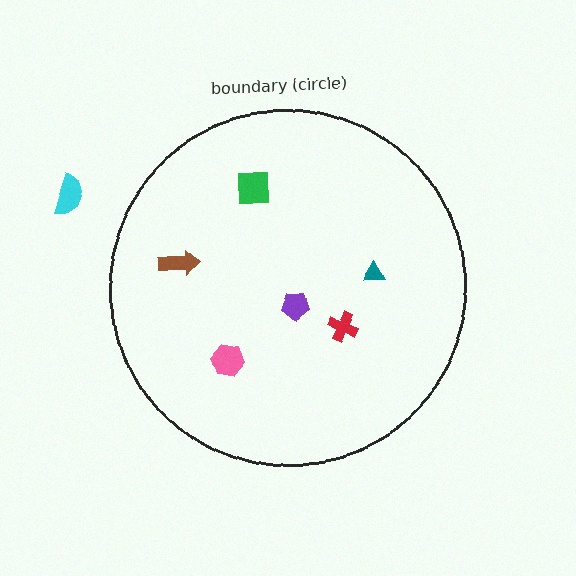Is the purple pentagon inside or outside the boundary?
Inside.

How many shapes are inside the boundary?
6 inside, 1 outside.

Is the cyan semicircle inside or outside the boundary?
Outside.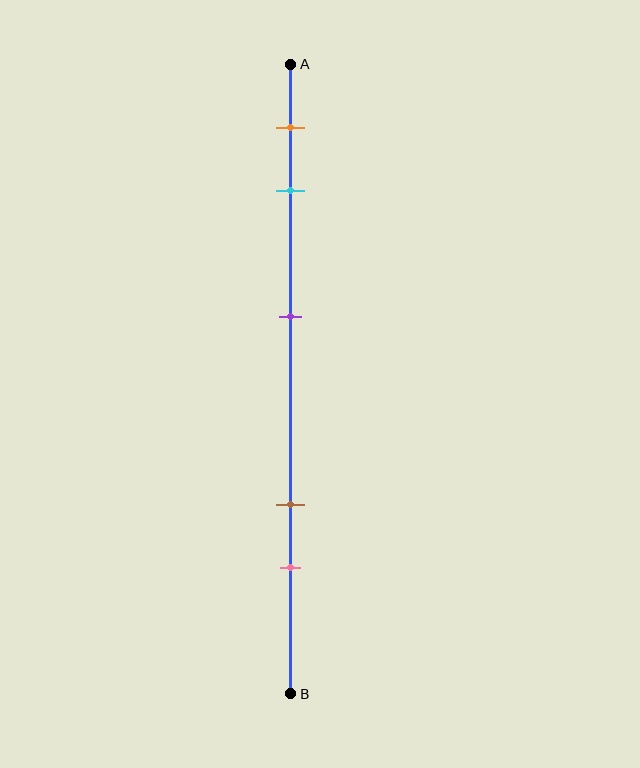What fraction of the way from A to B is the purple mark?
The purple mark is approximately 40% (0.4) of the way from A to B.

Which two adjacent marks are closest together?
The orange and cyan marks are the closest adjacent pair.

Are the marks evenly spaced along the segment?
No, the marks are not evenly spaced.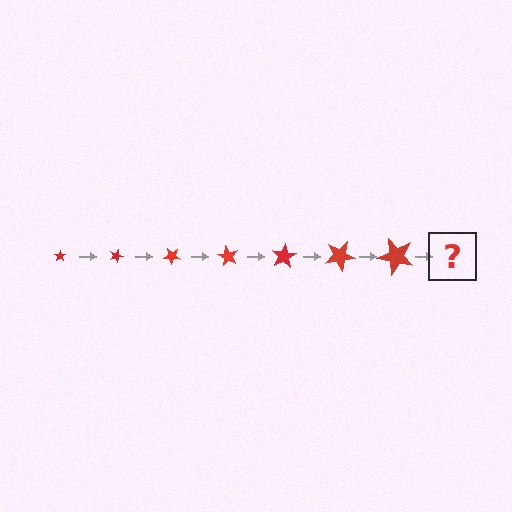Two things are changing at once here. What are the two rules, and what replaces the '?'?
The two rules are that the star grows larger each step and it rotates 20 degrees each step. The '?' should be a star, larger than the previous one and rotated 140 degrees from the start.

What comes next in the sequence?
The next element should be a star, larger than the previous one and rotated 140 degrees from the start.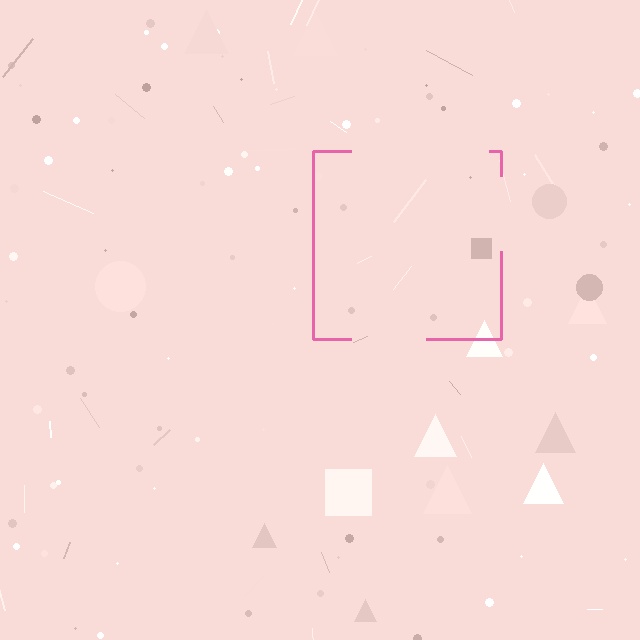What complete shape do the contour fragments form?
The contour fragments form a square.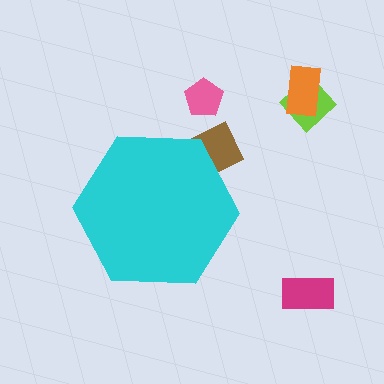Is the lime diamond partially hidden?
No, the lime diamond is fully visible.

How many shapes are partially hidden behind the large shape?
1 shape is partially hidden.